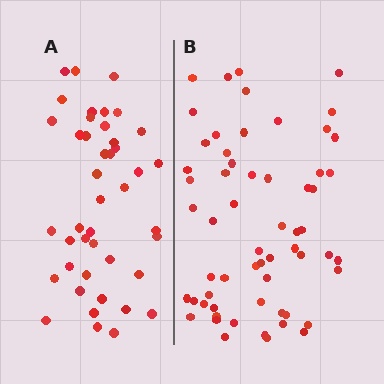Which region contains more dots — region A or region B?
Region B (the right region) has more dots.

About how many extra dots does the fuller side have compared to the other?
Region B has approximately 15 more dots than region A.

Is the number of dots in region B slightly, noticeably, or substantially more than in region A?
Region B has noticeably more, but not dramatically so. The ratio is roughly 1.4 to 1.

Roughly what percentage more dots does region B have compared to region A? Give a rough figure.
About 40% more.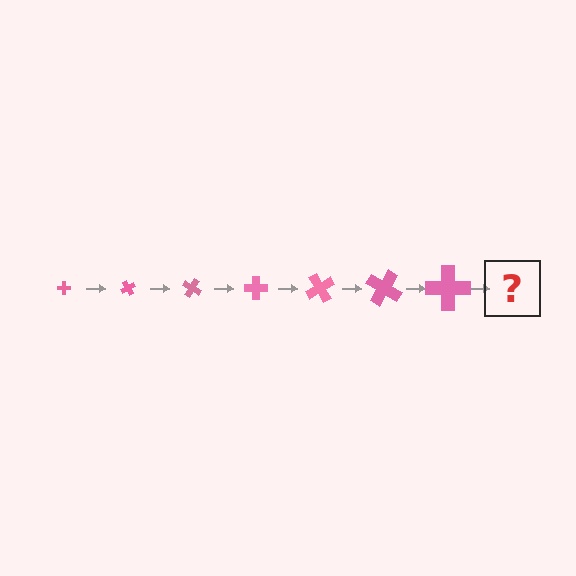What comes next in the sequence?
The next element should be a cross, larger than the previous one and rotated 420 degrees from the start.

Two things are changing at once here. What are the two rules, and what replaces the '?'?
The two rules are that the cross grows larger each step and it rotates 60 degrees each step. The '?' should be a cross, larger than the previous one and rotated 420 degrees from the start.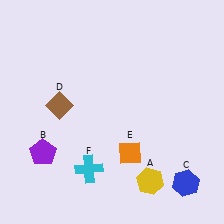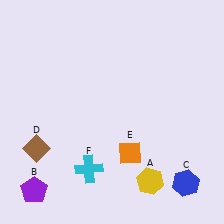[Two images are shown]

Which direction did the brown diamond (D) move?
The brown diamond (D) moved down.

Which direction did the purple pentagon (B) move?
The purple pentagon (B) moved down.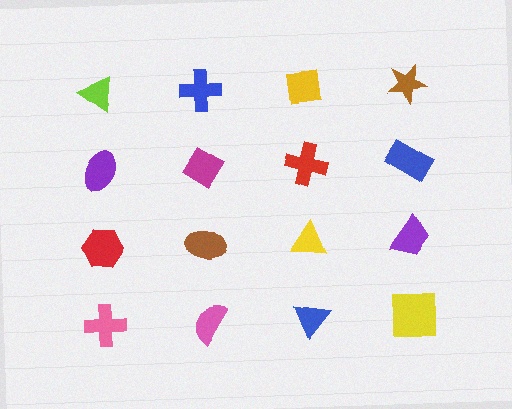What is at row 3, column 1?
A red hexagon.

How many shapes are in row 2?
4 shapes.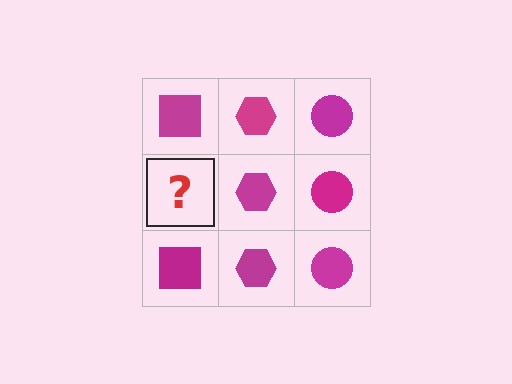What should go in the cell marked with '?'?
The missing cell should contain a magenta square.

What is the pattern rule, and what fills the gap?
The rule is that each column has a consistent shape. The gap should be filled with a magenta square.